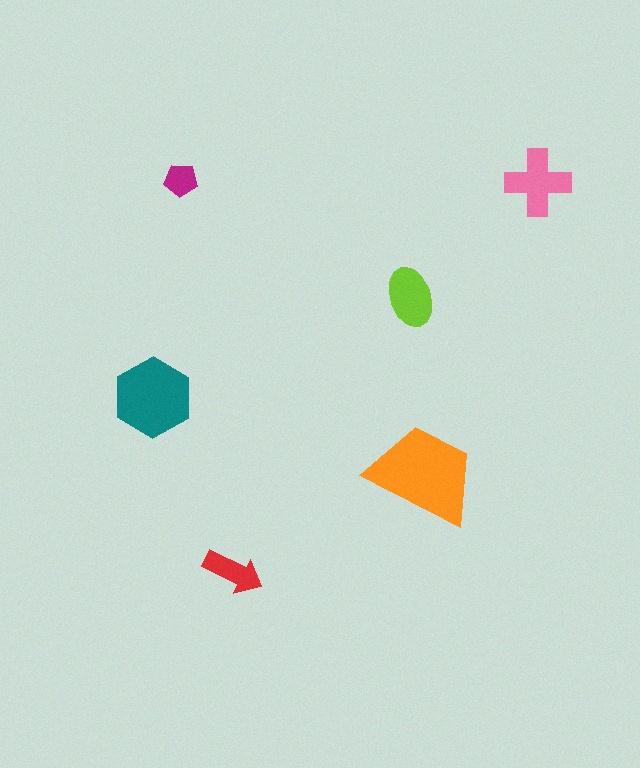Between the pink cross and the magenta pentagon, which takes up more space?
The pink cross.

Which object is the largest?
The orange trapezoid.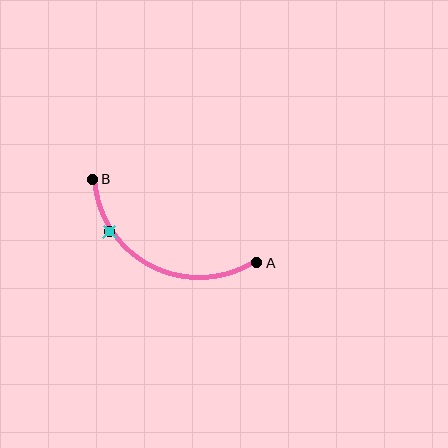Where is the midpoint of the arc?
The arc midpoint is the point on the curve farthest from the straight line joining A and B. It sits below that line.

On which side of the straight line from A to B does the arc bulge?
The arc bulges below the straight line connecting A and B.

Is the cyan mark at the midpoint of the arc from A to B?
No. The cyan mark lies on the arc but is closer to endpoint B. The arc midpoint would be at the point on the curve equidistant along the arc from both A and B.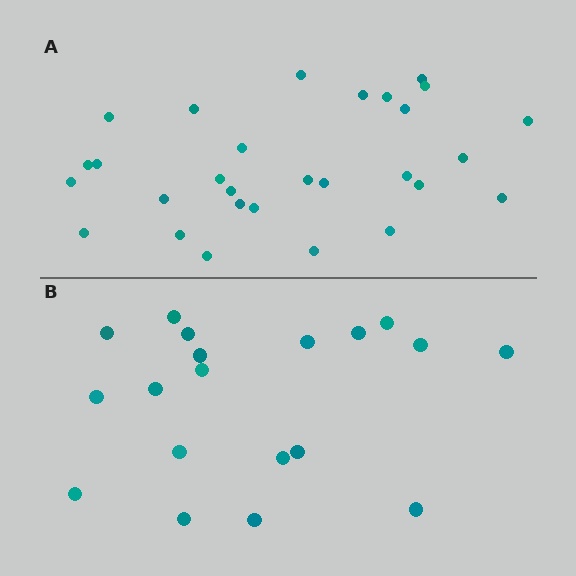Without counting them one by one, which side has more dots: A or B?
Region A (the top region) has more dots.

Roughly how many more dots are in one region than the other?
Region A has roughly 10 or so more dots than region B.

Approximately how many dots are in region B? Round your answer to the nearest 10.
About 20 dots. (The exact count is 19, which rounds to 20.)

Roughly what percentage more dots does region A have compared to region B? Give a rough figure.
About 55% more.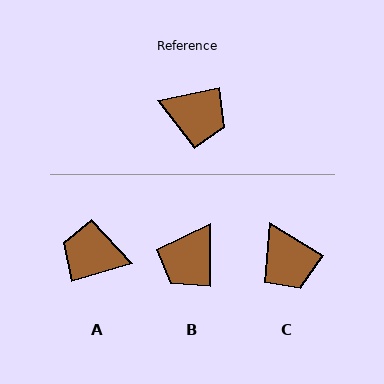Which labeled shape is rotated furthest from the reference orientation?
A, about 175 degrees away.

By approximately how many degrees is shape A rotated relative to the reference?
Approximately 175 degrees clockwise.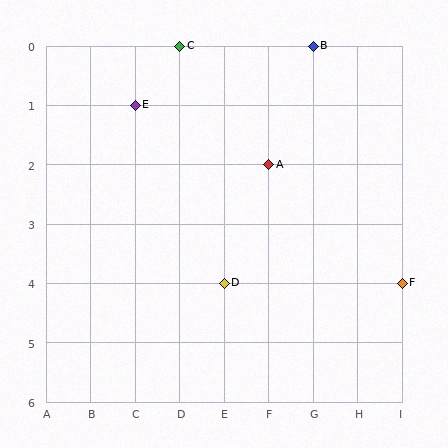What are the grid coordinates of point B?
Point B is at grid coordinates (G, 0).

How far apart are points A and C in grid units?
Points A and C are 2 columns and 2 rows apart (about 2.8 grid units diagonally).